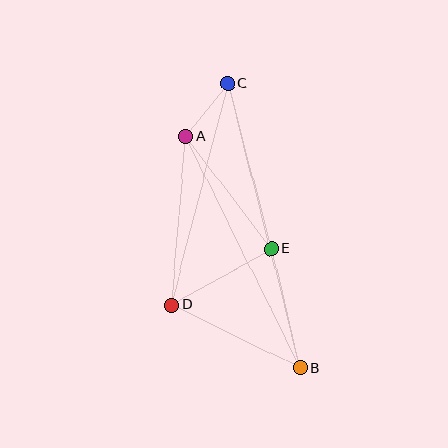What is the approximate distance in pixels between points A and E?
The distance between A and E is approximately 141 pixels.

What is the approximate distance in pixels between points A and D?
The distance between A and D is approximately 169 pixels.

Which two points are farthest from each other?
Points B and C are farthest from each other.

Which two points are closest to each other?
Points A and C are closest to each other.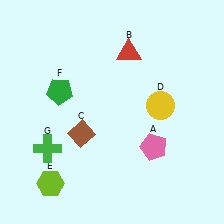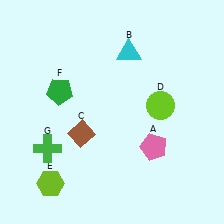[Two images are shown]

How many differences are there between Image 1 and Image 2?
There are 2 differences between the two images.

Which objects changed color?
B changed from red to cyan. D changed from yellow to lime.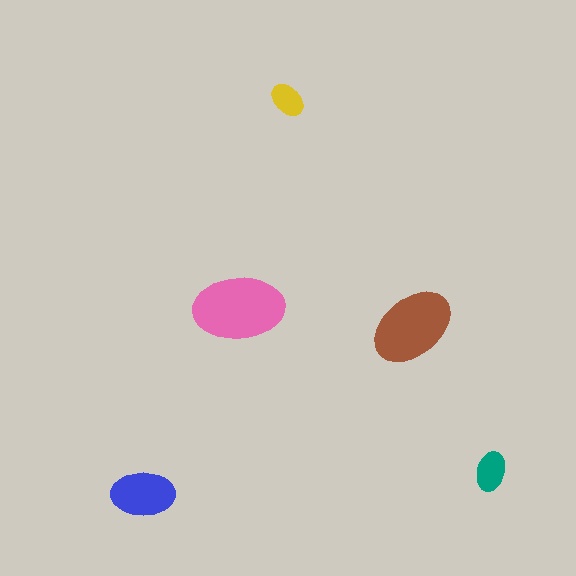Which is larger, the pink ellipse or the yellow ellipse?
The pink one.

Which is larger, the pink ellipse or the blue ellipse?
The pink one.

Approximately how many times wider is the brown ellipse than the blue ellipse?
About 1.5 times wider.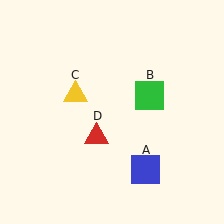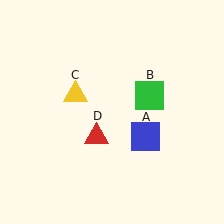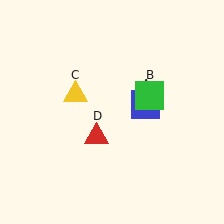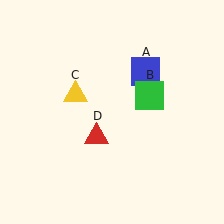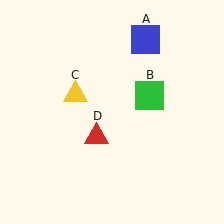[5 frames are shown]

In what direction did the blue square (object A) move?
The blue square (object A) moved up.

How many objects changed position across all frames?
1 object changed position: blue square (object A).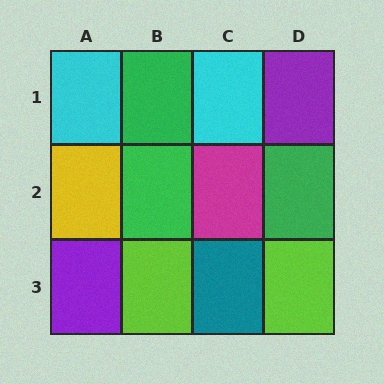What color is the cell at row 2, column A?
Yellow.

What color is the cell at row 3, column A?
Purple.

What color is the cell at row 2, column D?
Green.